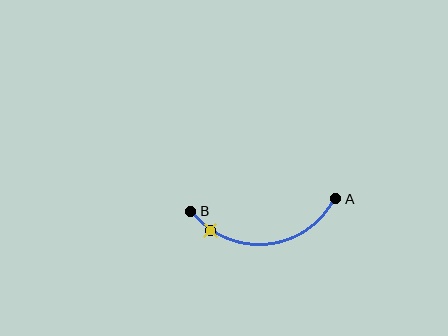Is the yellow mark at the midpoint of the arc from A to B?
No. The yellow mark lies on the arc but is closer to endpoint B. The arc midpoint would be at the point on the curve equidistant along the arc from both A and B.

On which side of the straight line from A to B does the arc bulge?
The arc bulges below the straight line connecting A and B.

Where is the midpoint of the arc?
The arc midpoint is the point on the curve farthest from the straight line joining A and B. It sits below that line.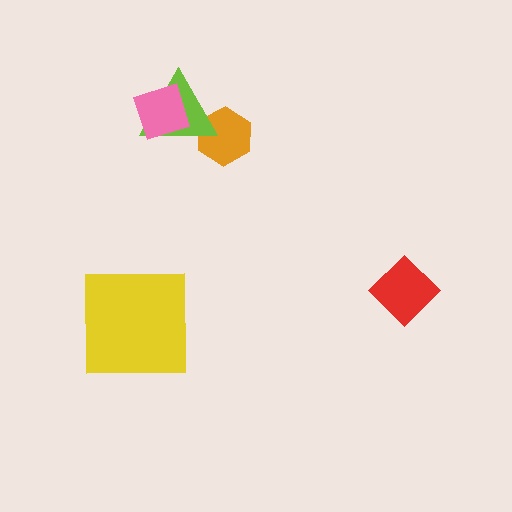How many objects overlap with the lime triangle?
2 objects overlap with the lime triangle.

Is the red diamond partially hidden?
No, no other shape covers it.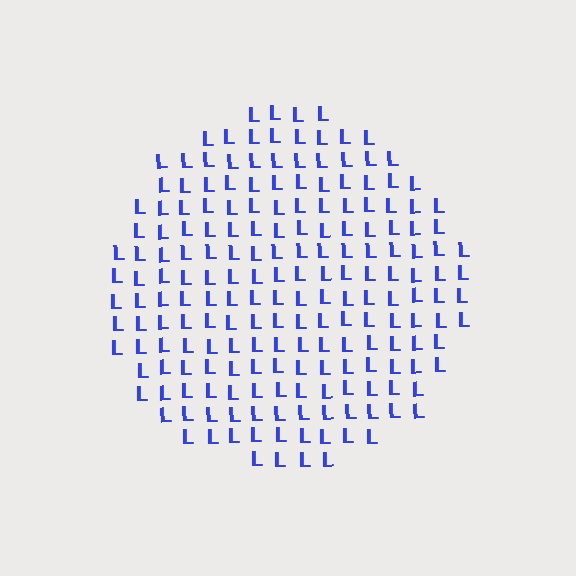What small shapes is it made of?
It is made of small letter L's.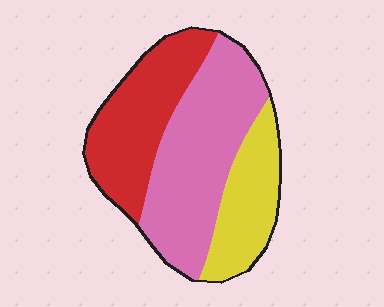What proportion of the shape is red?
Red covers 32% of the shape.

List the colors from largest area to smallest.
From largest to smallest: pink, red, yellow.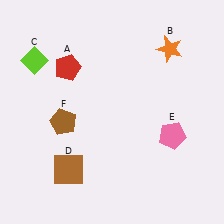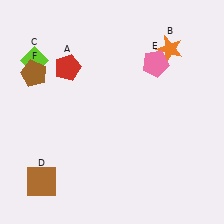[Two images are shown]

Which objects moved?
The objects that moved are: the brown square (D), the pink pentagon (E), the brown pentagon (F).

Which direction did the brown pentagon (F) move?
The brown pentagon (F) moved up.